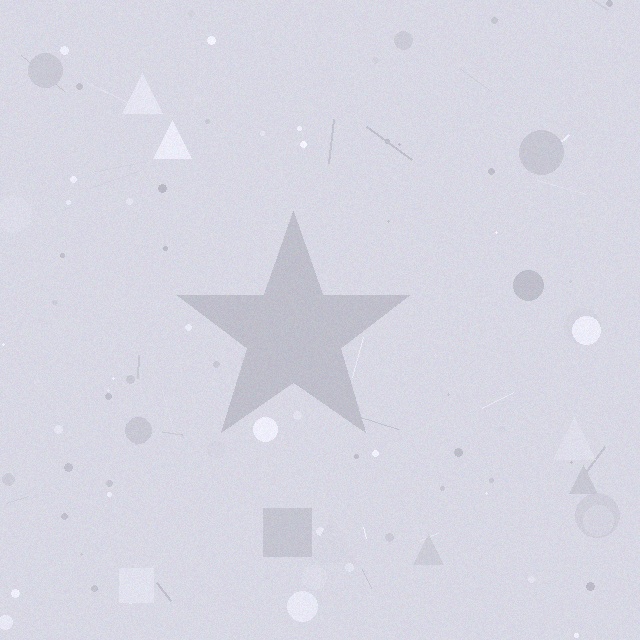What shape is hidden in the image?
A star is hidden in the image.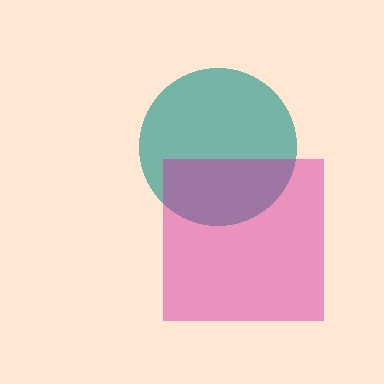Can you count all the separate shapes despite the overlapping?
Yes, there are 2 separate shapes.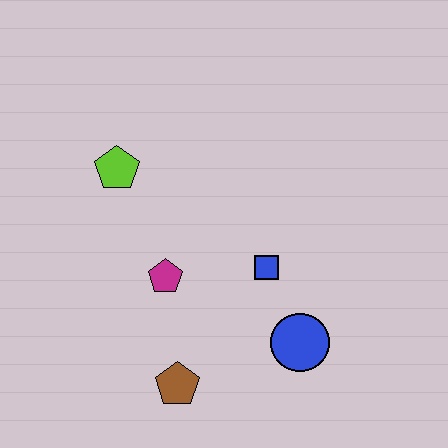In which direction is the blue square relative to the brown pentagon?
The blue square is above the brown pentagon.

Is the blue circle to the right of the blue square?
Yes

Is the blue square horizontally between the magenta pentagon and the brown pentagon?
No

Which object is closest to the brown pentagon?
The magenta pentagon is closest to the brown pentagon.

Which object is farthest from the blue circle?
The lime pentagon is farthest from the blue circle.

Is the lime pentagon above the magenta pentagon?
Yes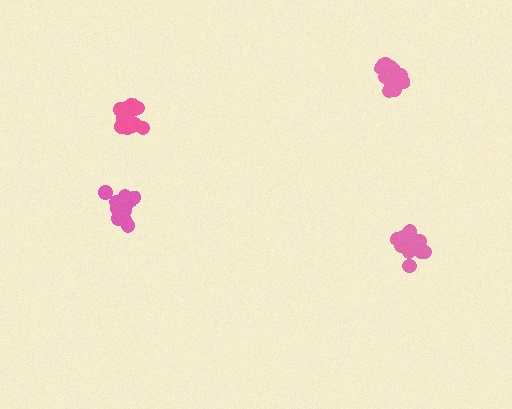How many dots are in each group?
Group 1: 15 dots, Group 2: 11 dots, Group 3: 14 dots, Group 4: 16 dots (56 total).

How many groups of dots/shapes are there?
There are 4 groups.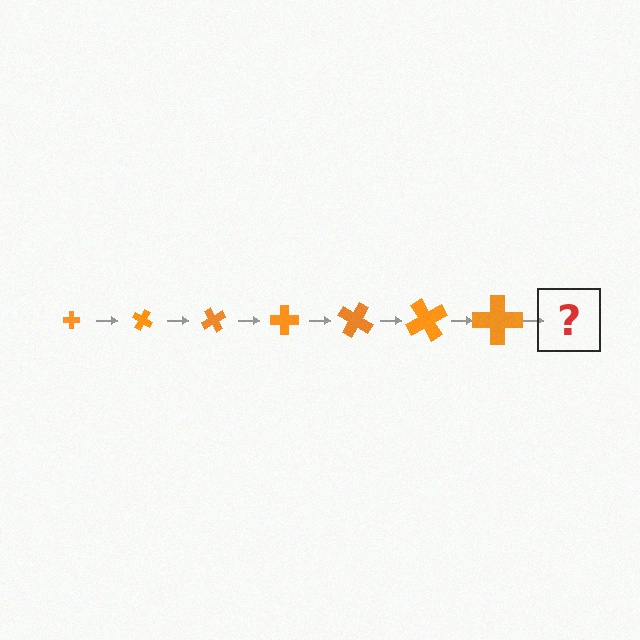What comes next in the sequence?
The next element should be a cross, larger than the previous one and rotated 210 degrees from the start.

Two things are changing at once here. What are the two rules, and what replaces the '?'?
The two rules are that the cross grows larger each step and it rotates 30 degrees each step. The '?' should be a cross, larger than the previous one and rotated 210 degrees from the start.